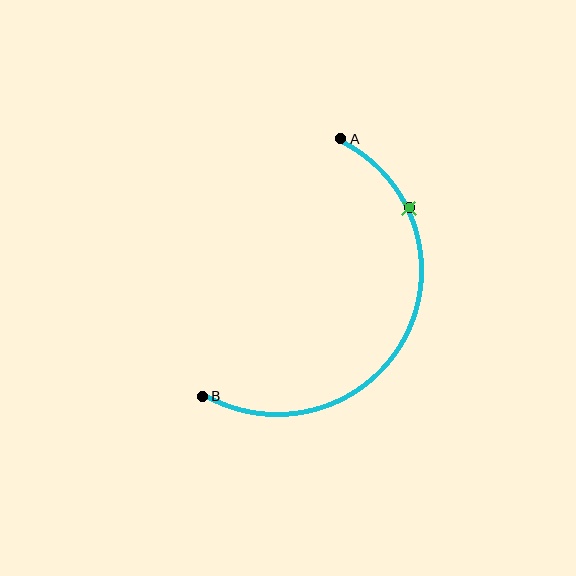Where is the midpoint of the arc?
The arc midpoint is the point on the curve farthest from the straight line joining A and B. It sits to the right of that line.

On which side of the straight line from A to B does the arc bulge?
The arc bulges to the right of the straight line connecting A and B.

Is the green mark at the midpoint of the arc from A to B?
No. The green mark lies on the arc but is closer to endpoint A. The arc midpoint would be at the point on the curve equidistant along the arc from both A and B.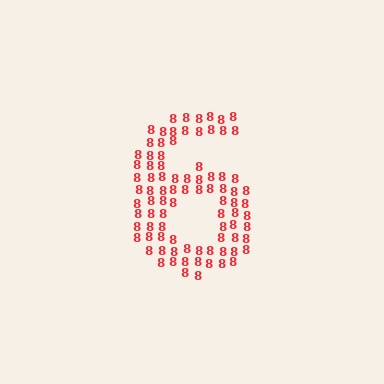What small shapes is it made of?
It is made of small digit 8's.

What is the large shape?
The large shape is the digit 6.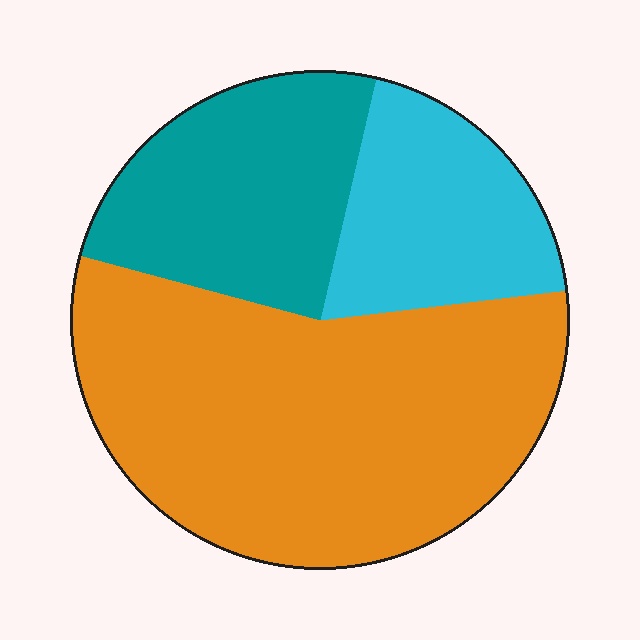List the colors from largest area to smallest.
From largest to smallest: orange, teal, cyan.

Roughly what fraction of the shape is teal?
Teal covers 25% of the shape.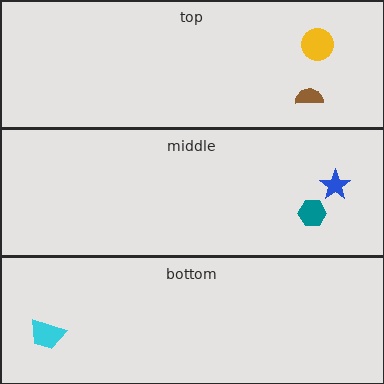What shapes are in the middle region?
The teal hexagon, the blue star.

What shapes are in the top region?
The yellow circle, the brown semicircle.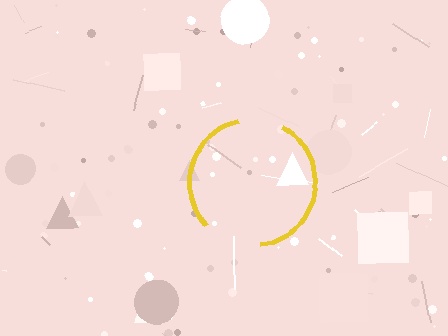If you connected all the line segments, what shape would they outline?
They would outline a circle.